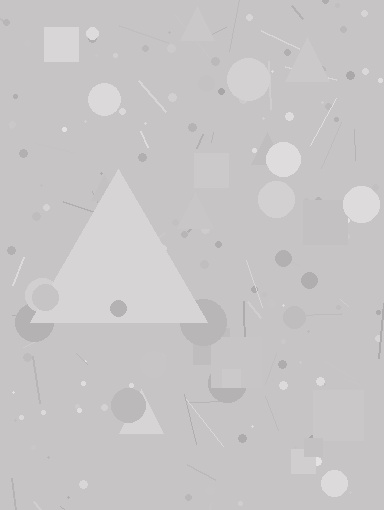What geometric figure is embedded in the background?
A triangle is embedded in the background.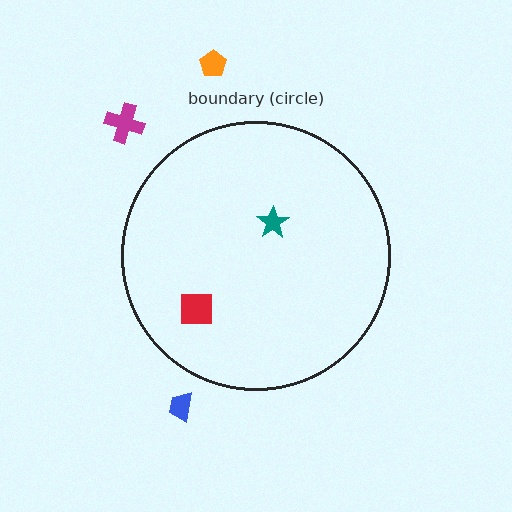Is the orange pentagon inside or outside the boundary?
Outside.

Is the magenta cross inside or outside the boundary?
Outside.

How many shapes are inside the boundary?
2 inside, 3 outside.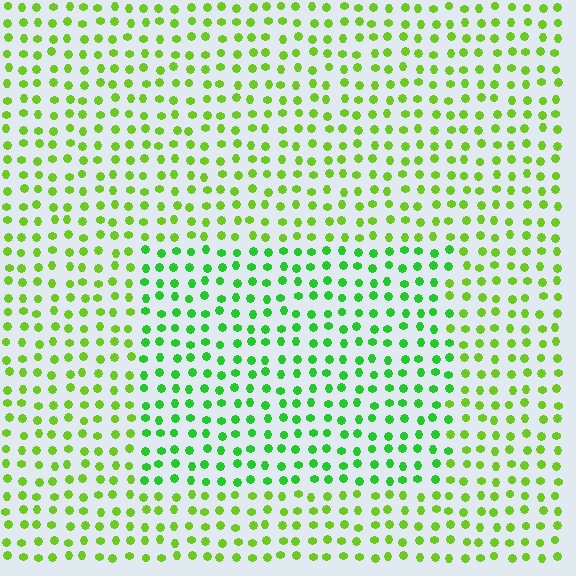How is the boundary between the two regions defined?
The boundary is defined purely by a slight shift in hue (about 30 degrees). Spacing, size, and orientation are identical on both sides.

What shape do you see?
I see a rectangle.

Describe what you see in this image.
The image is filled with small lime elements in a uniform arrangement. A rectangle-shaped region is visible where the elements are tinted to a slightly different hue, forming a subtle color boundary.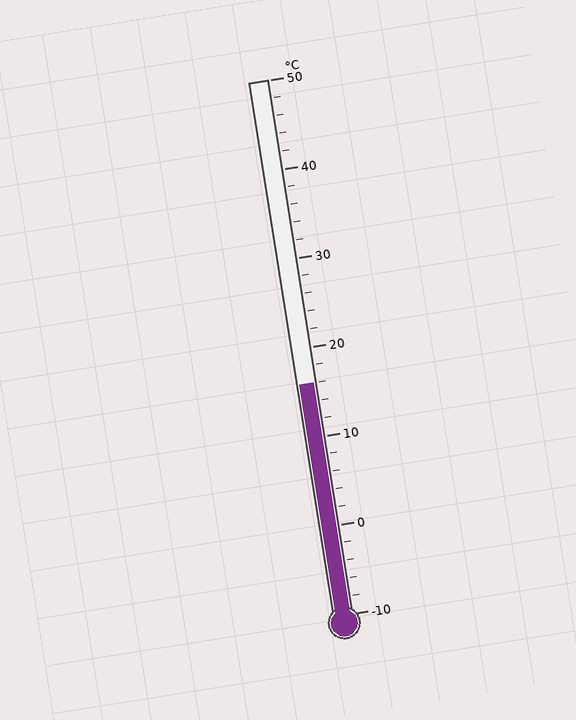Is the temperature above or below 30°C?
The temperature is below 30°C.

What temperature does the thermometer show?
The thermometer shows approximately 16°C.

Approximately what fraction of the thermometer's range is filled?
The thermometer is filled to approximately 45% of its range.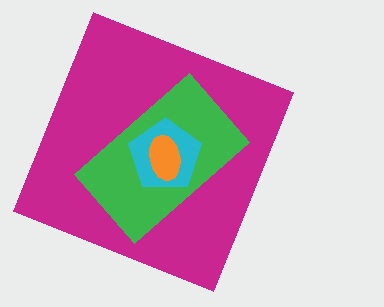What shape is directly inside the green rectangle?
The cyan pentagon.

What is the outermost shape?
The magenta square.